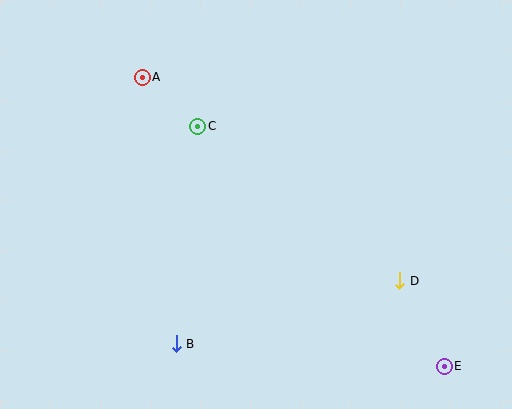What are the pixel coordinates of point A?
Point A is at (142, 77).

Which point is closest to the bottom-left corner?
Point B is closest to the bottom-left corner.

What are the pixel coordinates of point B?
Point B is at (176, 344).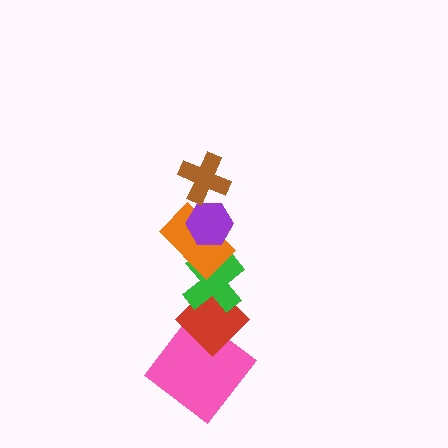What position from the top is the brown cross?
The brown cross is 1st from the top.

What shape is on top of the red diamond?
The green cross is on top of the red diamond.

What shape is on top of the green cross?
The orange rectangle is on top of the green cross.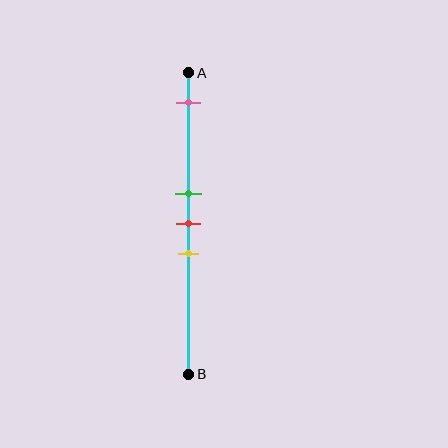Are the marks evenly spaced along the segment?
No, the marks are not evenly spaced.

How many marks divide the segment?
There are 4 marks dividing the segment.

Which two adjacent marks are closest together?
The green and red marks are the closest adjacent pair.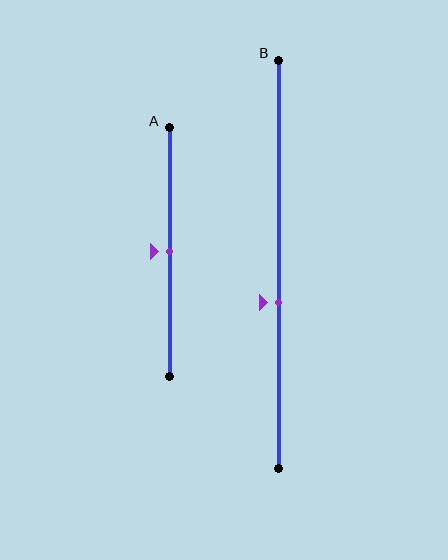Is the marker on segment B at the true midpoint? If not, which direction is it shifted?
No, the marker on segment B is shifted downward by about 9% of the segment length.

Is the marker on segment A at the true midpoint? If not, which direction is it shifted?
Yes, the marker on segment A is at the true midpoint.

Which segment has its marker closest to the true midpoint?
Segment A has its marker closest to the true midpoint.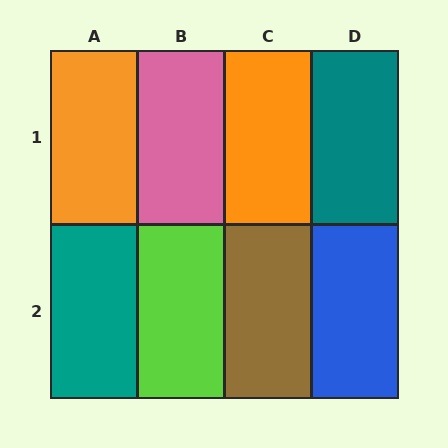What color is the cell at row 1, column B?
Pink.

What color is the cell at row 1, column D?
Teal.